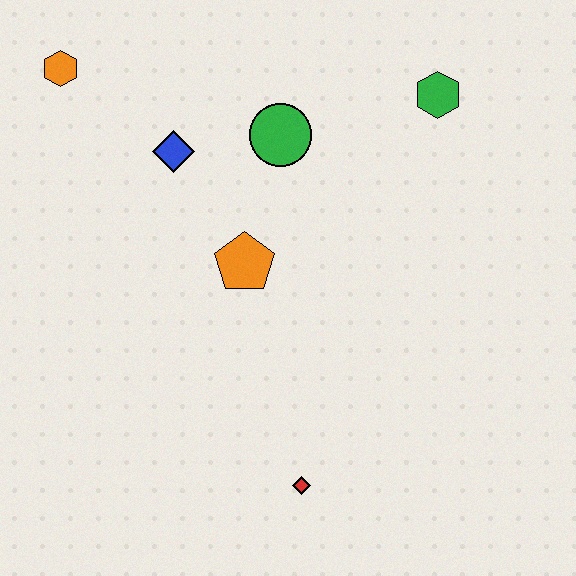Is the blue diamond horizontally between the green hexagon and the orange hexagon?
Yes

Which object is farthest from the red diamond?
The orange hexagon is farthest from the red diamond.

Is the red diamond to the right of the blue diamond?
Yes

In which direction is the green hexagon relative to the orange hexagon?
The green hexagon is to the right of the orange hexagon.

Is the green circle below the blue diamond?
No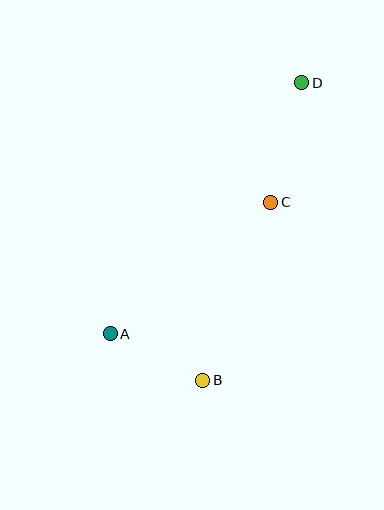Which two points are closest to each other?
Points A and B are closest to each other.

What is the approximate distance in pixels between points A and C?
The distance between A and C is approximately 208 pixels.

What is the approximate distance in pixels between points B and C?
The distance between B and C is approximately 191 pixels.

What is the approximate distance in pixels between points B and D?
The distance between B and D is approximately 314 pixels.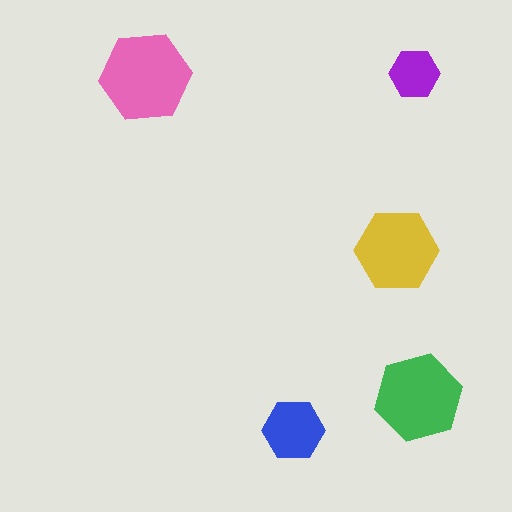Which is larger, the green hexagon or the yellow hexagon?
The green one.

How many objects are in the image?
There are 5 objects in the image.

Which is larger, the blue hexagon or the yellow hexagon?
The yellow one.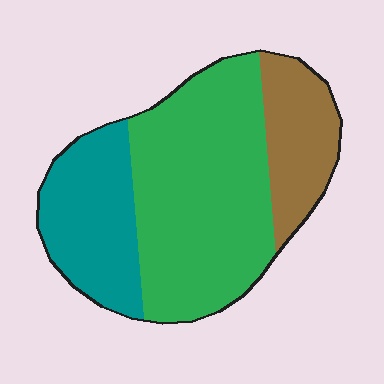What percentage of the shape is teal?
Teal covers roughly 25% of the shape.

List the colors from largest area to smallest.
From largest to smallest: green, teal, brown.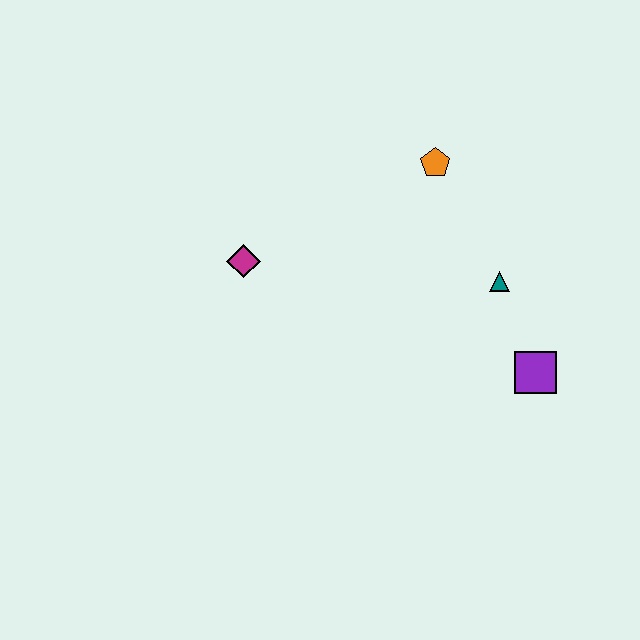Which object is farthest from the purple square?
The magenta diamond is farthest from the purple square.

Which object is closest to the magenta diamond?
The orange pentagon is closest to the magenta diamond.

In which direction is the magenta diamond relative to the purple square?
The magenta diamond is to the left of the purple square.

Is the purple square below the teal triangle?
Yes